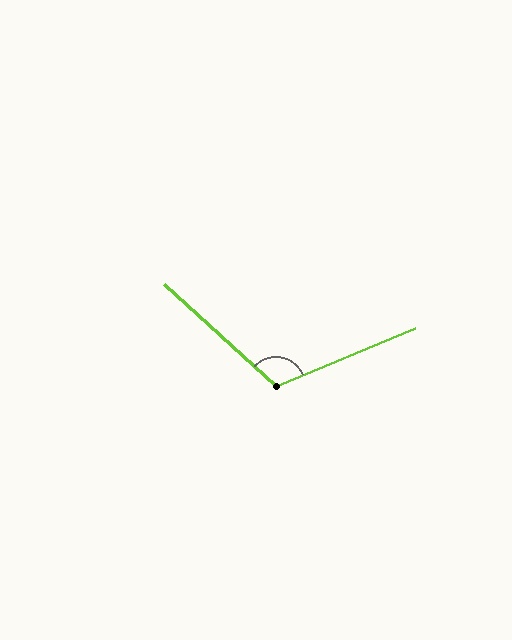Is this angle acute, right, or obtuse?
It is obtuse.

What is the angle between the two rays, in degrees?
Approximately 115 degrees.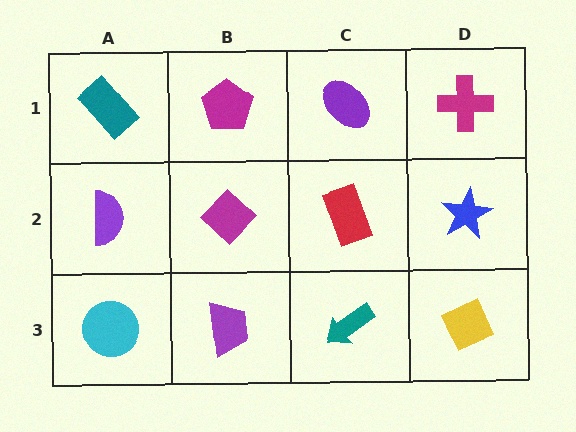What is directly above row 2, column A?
A teal rectangle.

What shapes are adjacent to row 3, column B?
A magenta diamond (row 2, column B), a cyan circle (row 3, column A), a teal arrow (row 3, column C).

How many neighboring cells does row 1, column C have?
3.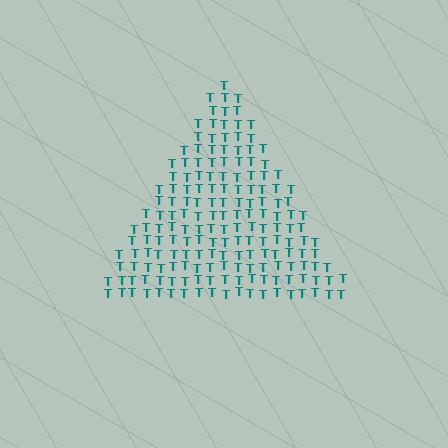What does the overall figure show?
The overall figure shows a triangle.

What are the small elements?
The small elements are letter T's.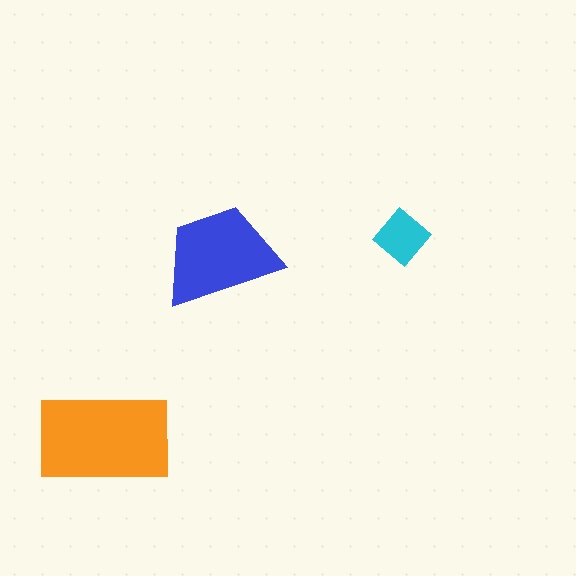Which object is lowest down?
The orange rectangle is bottommost.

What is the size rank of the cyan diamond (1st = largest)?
3rd.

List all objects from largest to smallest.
The orange rectangle, the blue trapezoid, the cyan diamond.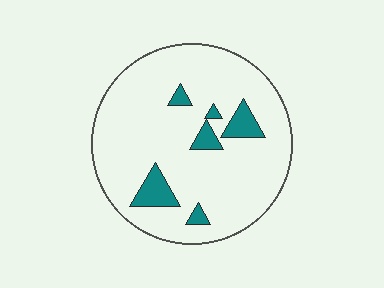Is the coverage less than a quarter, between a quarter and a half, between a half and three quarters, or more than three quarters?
Less than a quarter.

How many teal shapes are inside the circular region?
6.